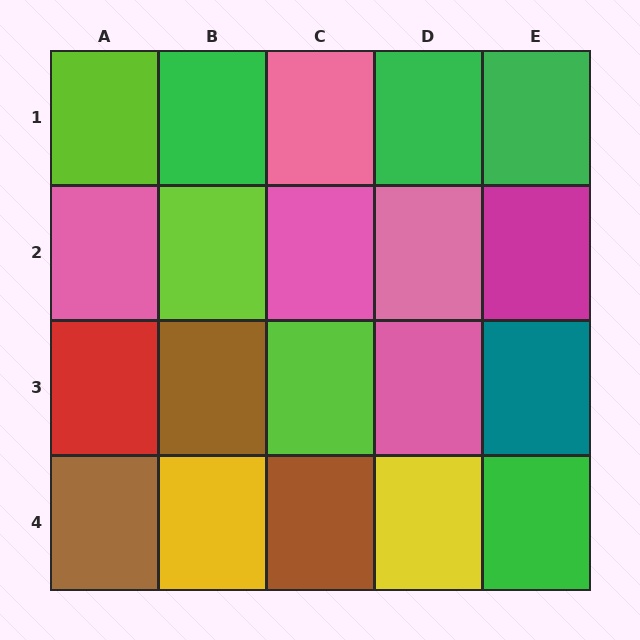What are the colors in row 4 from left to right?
Brown, yellow, brown, yellow, green.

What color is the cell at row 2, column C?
Pink.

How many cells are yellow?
2 cells are yellow.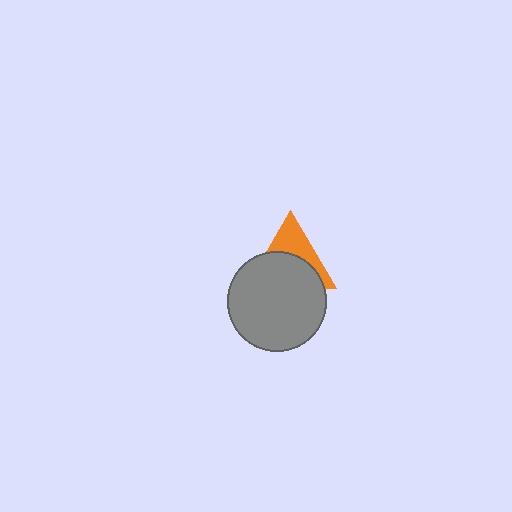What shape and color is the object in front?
The object in front is a gray circle.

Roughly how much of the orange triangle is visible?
A small part of it is visible (roughly 41%).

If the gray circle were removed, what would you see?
You would see the complete orange triangle.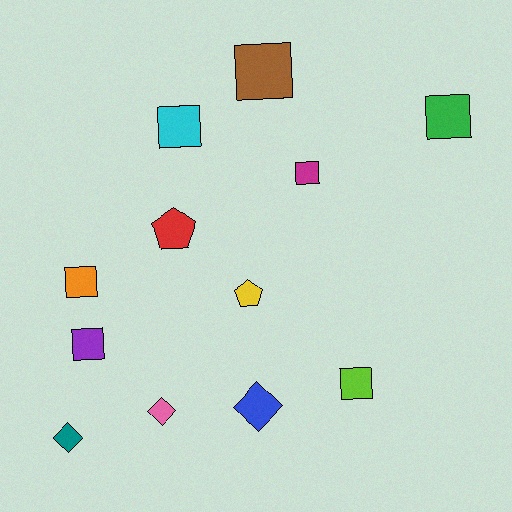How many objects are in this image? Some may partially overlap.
There are 12 objects.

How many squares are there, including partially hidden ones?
There are 7 squares.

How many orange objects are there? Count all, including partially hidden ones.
There is 1 orange object.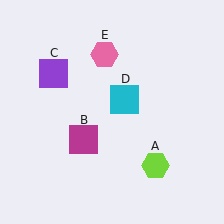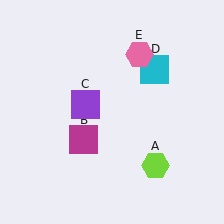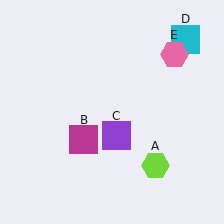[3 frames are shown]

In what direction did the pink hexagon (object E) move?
The pink hexagon (object E) moved right.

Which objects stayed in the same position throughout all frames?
Lime hexagon (object A) and magenta square (object B) remained stationary.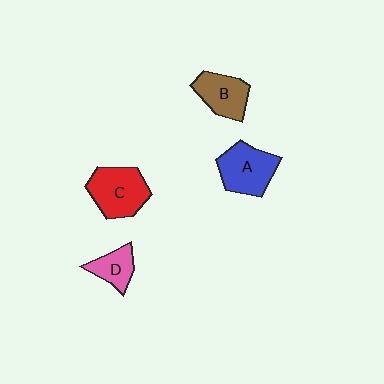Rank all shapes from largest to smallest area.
From largest to smallest: C (red), A (blue), B (brown), D (pink).